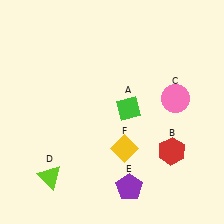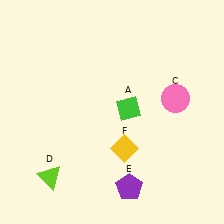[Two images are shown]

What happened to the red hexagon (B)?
The red hexagon (B) was removed in Image 2. It was in the bottom-right area of Image 1.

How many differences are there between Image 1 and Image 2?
There is 1 difference between the two images.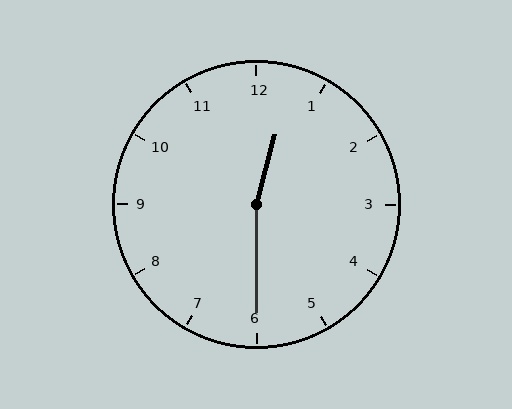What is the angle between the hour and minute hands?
Approximately 165 degrees.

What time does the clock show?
12:30.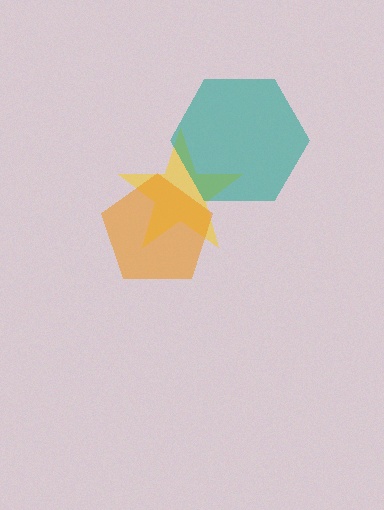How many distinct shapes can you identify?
There are 3 distinct shapes: a yellow star, an orange pentagon, a teal hexagon.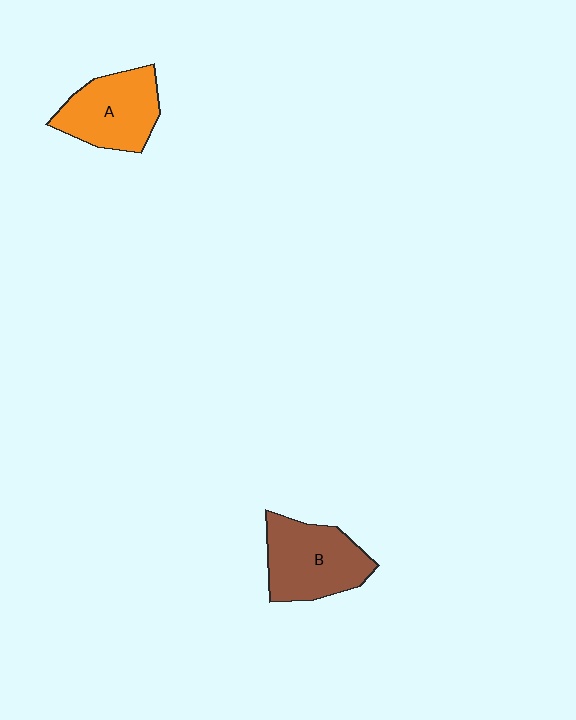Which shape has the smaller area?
Shape A (orange).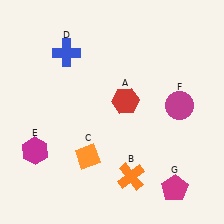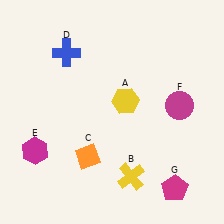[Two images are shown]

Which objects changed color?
A changed from red to yellow. B changed from orange to yellow.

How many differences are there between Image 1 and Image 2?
There are 2 differences between the two images.